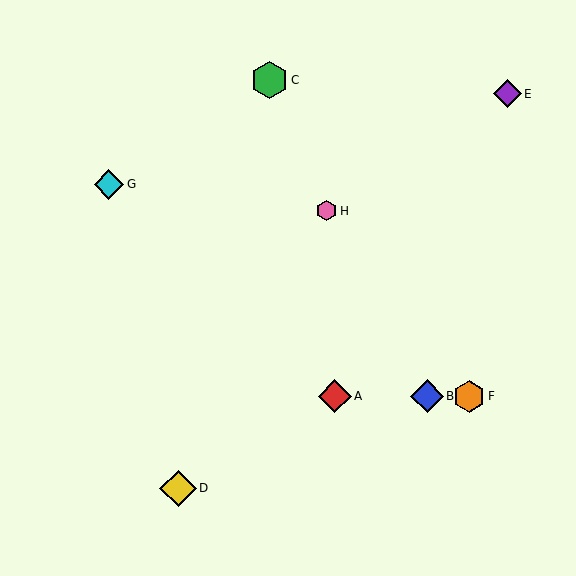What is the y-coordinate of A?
Object A is at y≈396.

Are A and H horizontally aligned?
No, A is at y≈396 and H is at y≈211.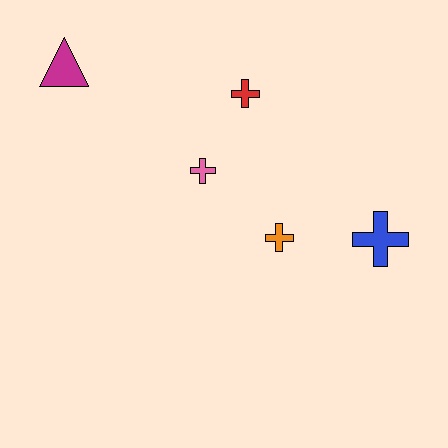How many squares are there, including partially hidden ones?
There are no squares.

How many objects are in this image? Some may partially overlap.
There are 5 objects.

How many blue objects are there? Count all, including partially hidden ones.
There is 1 blue object.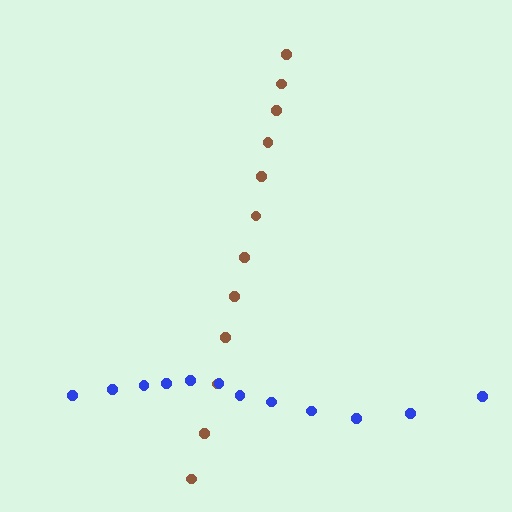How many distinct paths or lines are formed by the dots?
There are 2 distinct paths.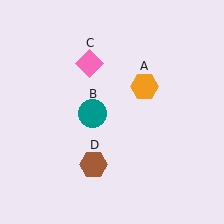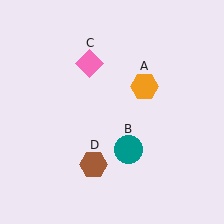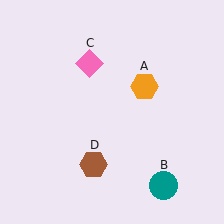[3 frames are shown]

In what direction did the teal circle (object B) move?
The teal circle (object B) moved down and to the right.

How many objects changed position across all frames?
1 object changed position: teal circle (object B).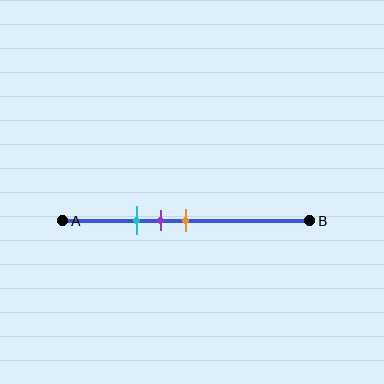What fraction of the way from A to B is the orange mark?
The orange mark is approximately 50% (0.5) of the way from A to B.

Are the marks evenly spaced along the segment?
Yes, the marks are approximately evenly spaced.